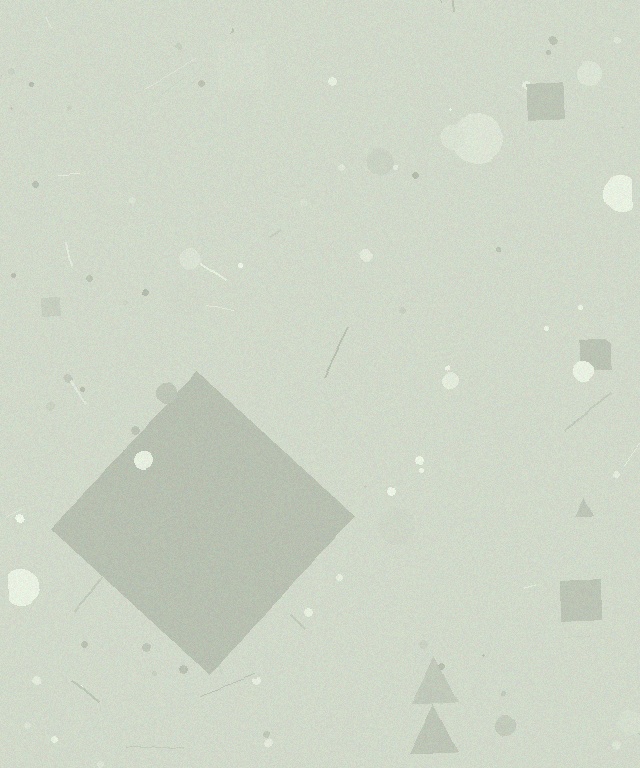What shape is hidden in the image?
A diamond is hidden in the image.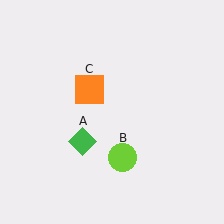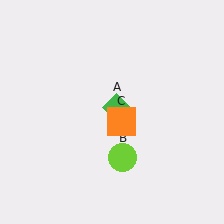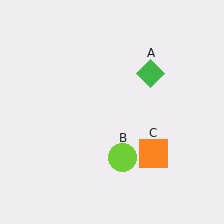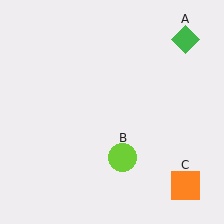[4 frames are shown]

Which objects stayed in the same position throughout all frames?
Lime circle (object B) remained stationary.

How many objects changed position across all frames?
2 objects changed position: green diamond (object A), orange square (object C).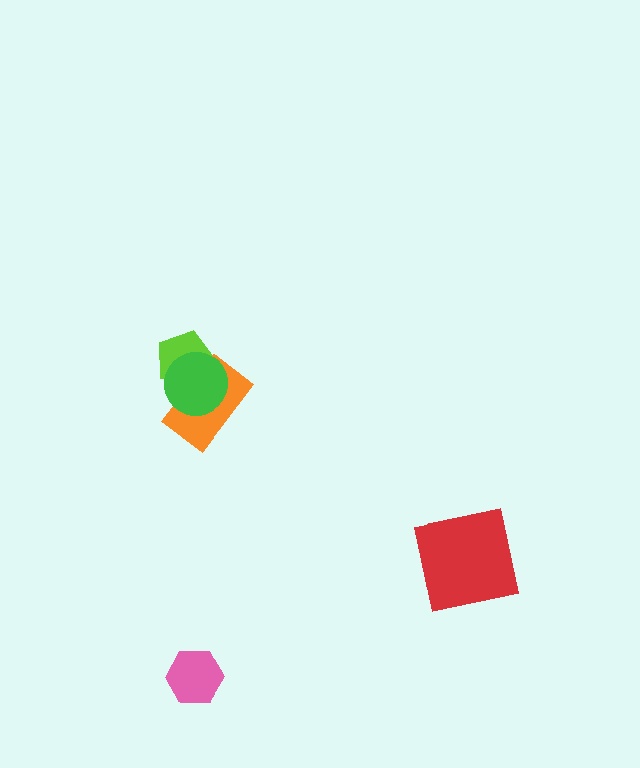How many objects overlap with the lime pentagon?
2 objects overlap with the lime pentagon.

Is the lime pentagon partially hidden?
Yes, it is partially covered by another shape.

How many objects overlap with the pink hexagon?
0 objects overlap with the pink hexagon.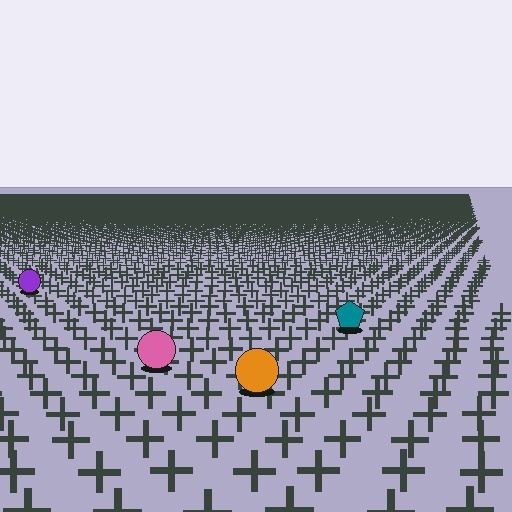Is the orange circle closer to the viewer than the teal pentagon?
Yes. The orange circle is closer — you can tell from the texture gradient: the ground texture is coarser near it.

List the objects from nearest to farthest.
From nearest to farthest: the orange circle, the pink circle, the teal pentagon, the purple circle.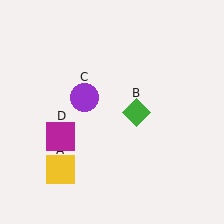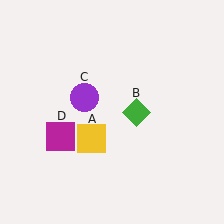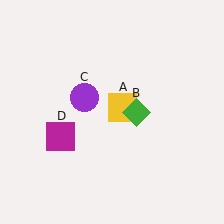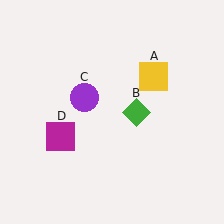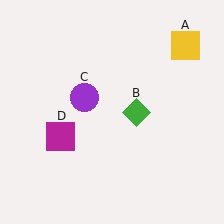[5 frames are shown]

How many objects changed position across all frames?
1 object changed position: yellow square (object A).